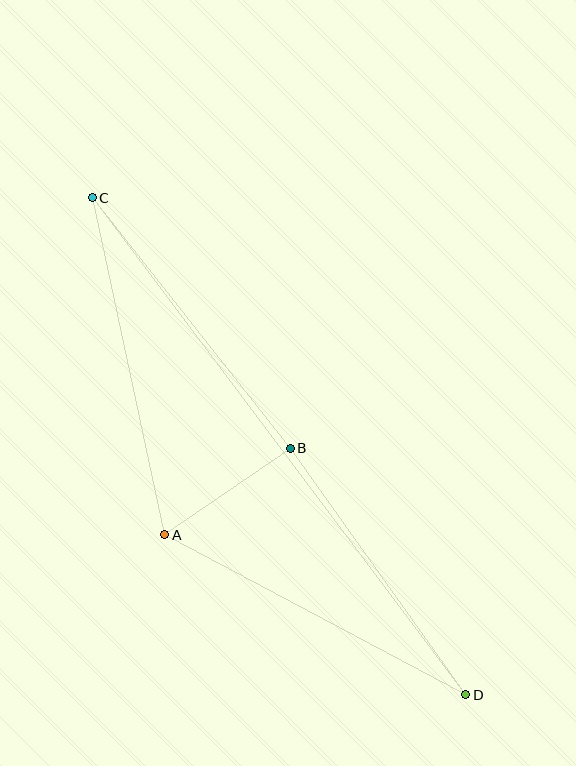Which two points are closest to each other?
Points A and B are closest to each other.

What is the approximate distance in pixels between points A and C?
The distance between A and C is approximately 345 pixels.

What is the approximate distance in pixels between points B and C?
The distance between B and C is approximately 319 pixels.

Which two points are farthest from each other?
Points C and D are farthest from each other.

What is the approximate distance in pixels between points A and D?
The distance between A and D is approximately 341 pixels.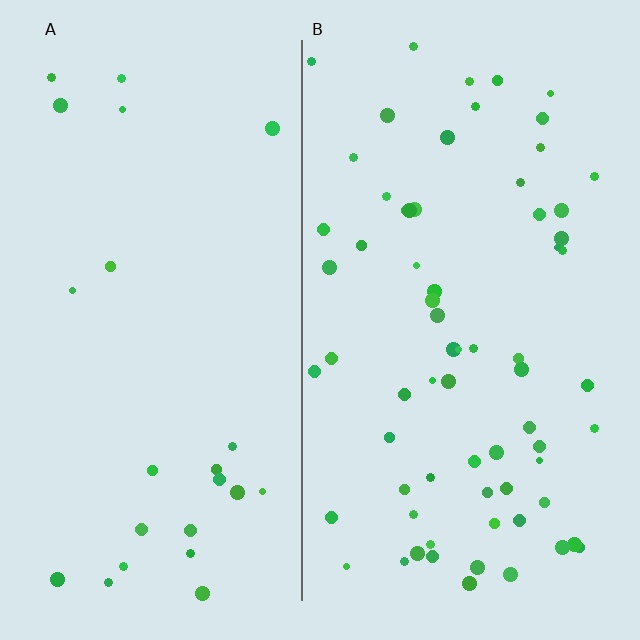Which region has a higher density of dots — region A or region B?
B (the right).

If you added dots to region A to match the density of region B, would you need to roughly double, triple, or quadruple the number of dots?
Approximately triple.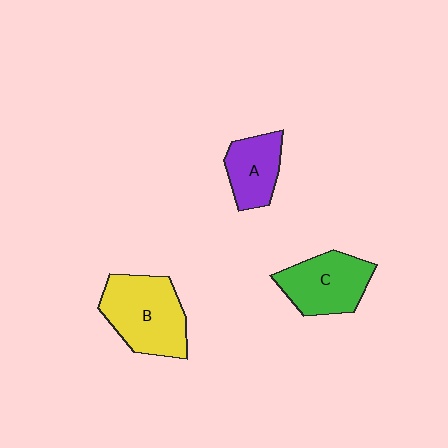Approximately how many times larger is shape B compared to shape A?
Approximately 1.7 times.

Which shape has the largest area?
Shape B (yellow).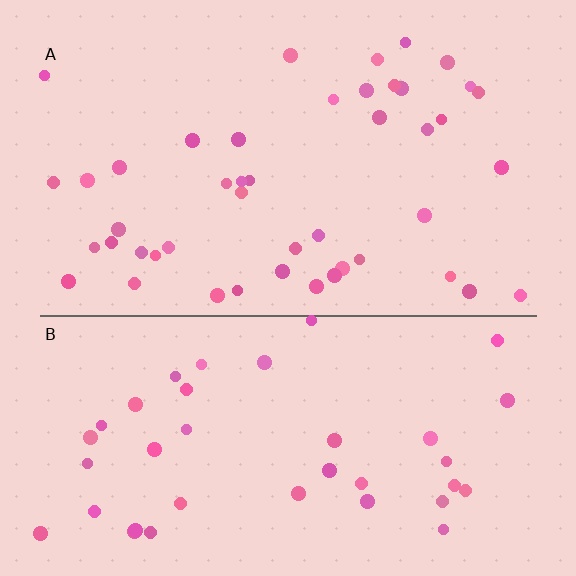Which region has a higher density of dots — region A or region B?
A (the top).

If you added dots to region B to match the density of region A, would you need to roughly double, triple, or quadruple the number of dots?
Approximately double.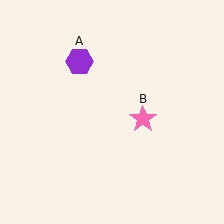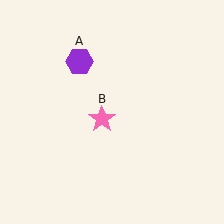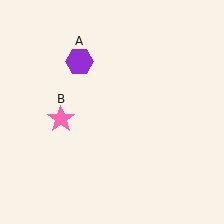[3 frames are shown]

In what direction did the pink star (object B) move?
The pink star (object B) moved left.